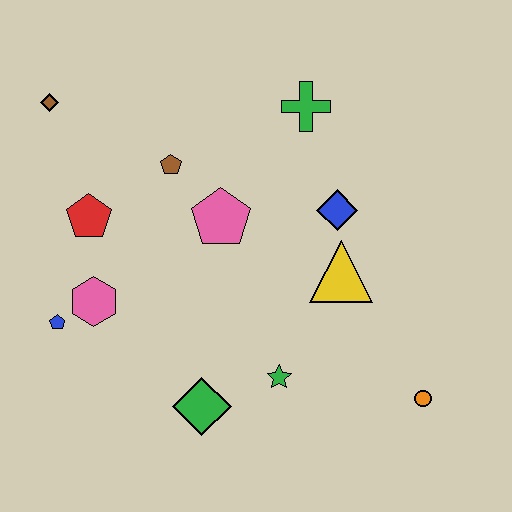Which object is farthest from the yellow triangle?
The brown diamond is farthest from the yellow triangle.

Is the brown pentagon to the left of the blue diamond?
Yes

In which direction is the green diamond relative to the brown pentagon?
The green diamond is below the brown pentagon.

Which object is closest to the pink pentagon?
The brown pentagon is closest to the pink pentagon.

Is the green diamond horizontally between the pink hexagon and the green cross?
Yes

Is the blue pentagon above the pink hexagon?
No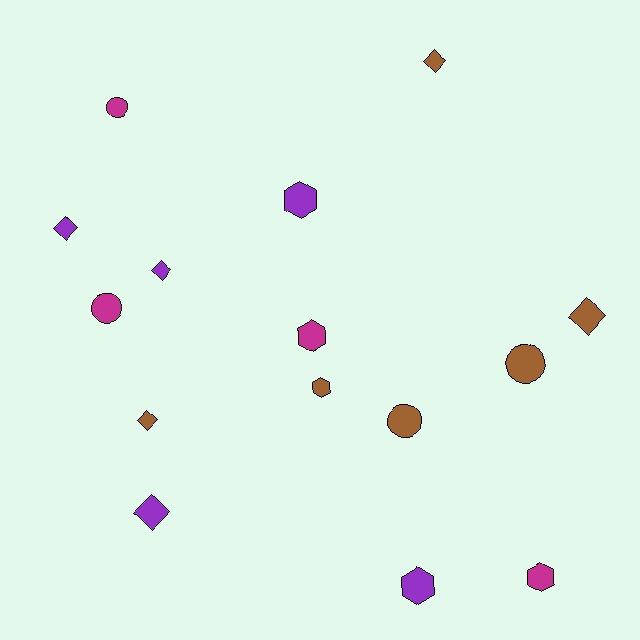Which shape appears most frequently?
Diamond, with 6 objects.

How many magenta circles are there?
There are 2 magenta circles.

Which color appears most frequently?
Brown, with 6 objects.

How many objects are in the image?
There are 15 objects.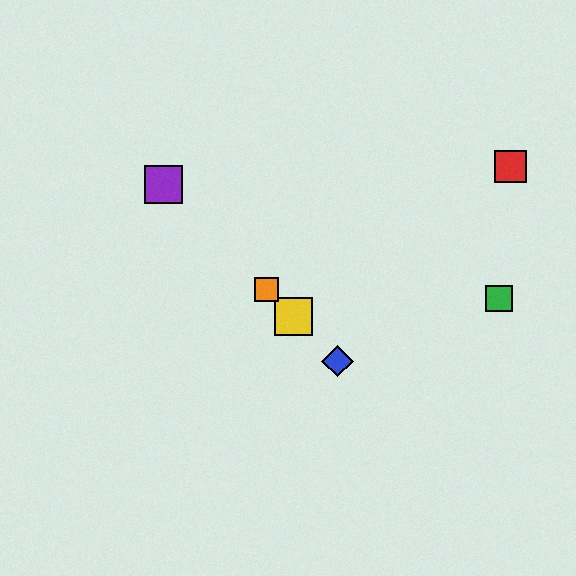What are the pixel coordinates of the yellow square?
The yellow square is at (293, 316).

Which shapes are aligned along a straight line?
The blue diamond, the yellow square, the purple square, the orange square are aligned along a straight line.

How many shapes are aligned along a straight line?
4 shapes (the blue diamond, the yellow square, the purple square, the orange square) are aligned along a straight line.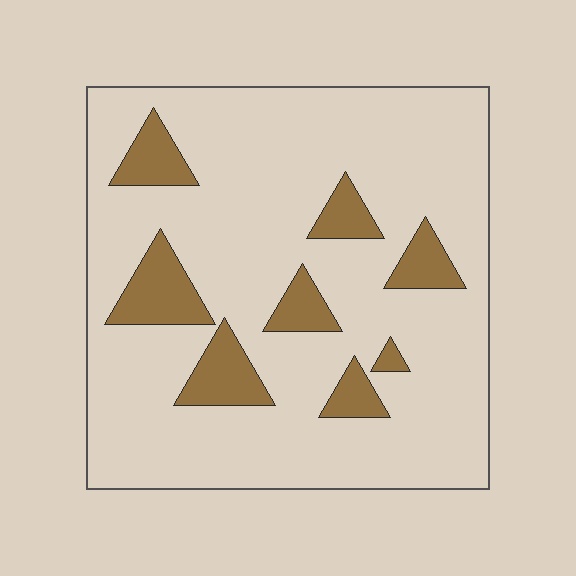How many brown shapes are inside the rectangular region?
8.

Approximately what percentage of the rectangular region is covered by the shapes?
Approximately 15%.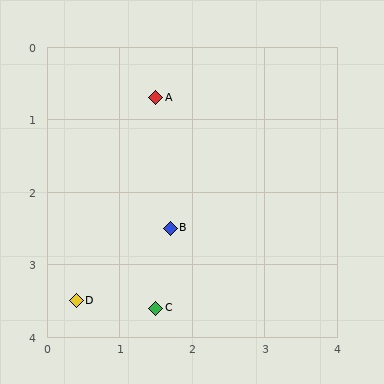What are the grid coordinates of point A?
Point A is at approximately (1.5, 0.7).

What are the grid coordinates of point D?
Point D is at approximately (0.4, 3.5).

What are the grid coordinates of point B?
Point B is at approximately (1.7, 2.5).